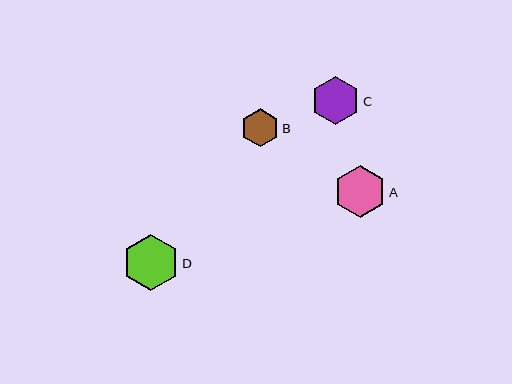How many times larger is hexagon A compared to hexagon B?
Hexagon A is approximately 1.4 times the size of hexagon B.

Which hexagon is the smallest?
Hexagon B is the smallest with a size of approximately 38 pixels.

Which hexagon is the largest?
Hexagon D is the largest with a size of approximately 56 pixels.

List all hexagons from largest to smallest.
From largest to smallest: D, A, C, B.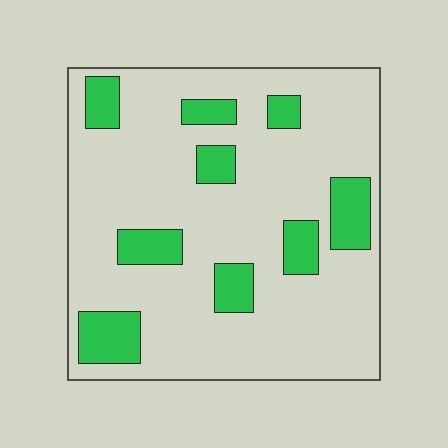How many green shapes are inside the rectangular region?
9.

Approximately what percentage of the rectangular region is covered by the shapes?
Approximately 20%.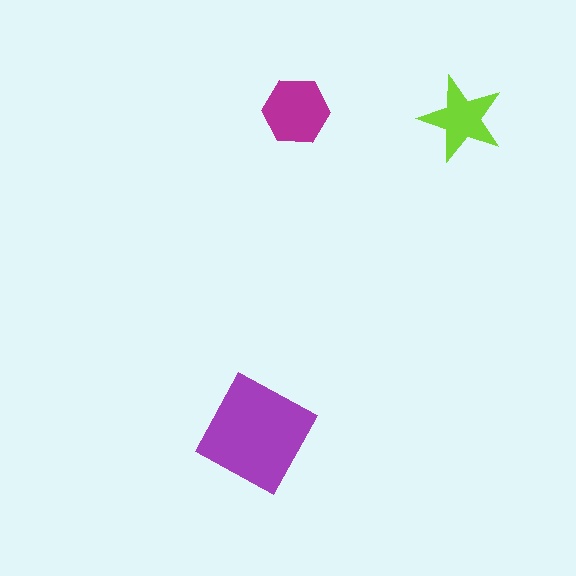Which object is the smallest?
The lime star.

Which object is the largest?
The purple square.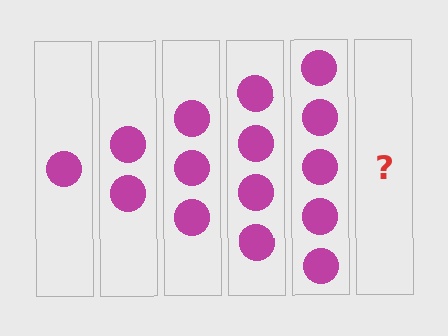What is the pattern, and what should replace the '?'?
The pattern is that each step adds one more circle. The '?' should be 6 circles.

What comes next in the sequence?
The next element should be 6 circles.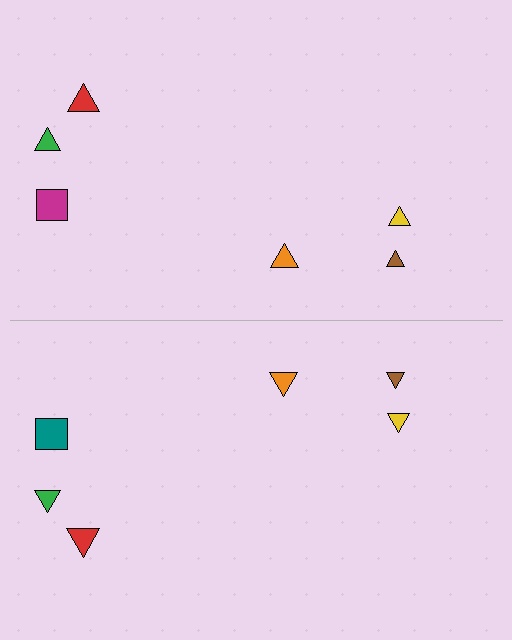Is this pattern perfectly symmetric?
No, the pattern is not perfectly symmetric. The teal square on the bottom side breaks the symmetry — its mirror counterpart is magenta.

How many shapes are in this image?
There are 12 shapes in this image.